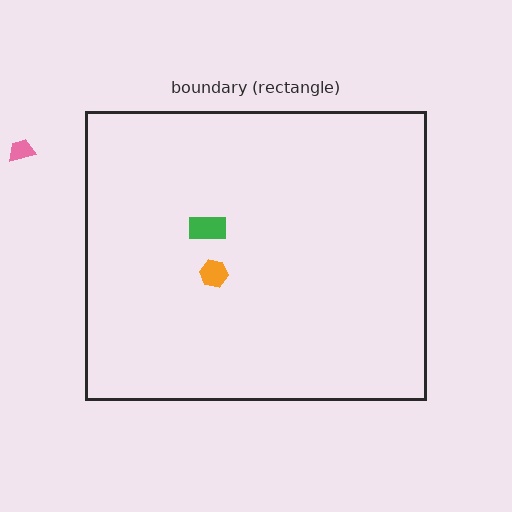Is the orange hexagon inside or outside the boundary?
Inside.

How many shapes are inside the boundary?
2 inside, 1 outside.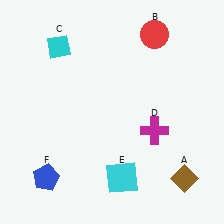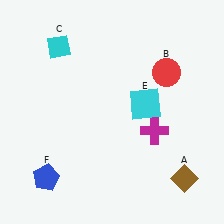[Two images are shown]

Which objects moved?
The objects that moved are: the red circle (B), the cyan square (E).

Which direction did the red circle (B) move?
The red circle (B) moved down.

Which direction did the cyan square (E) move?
The cyan square (E) moved up.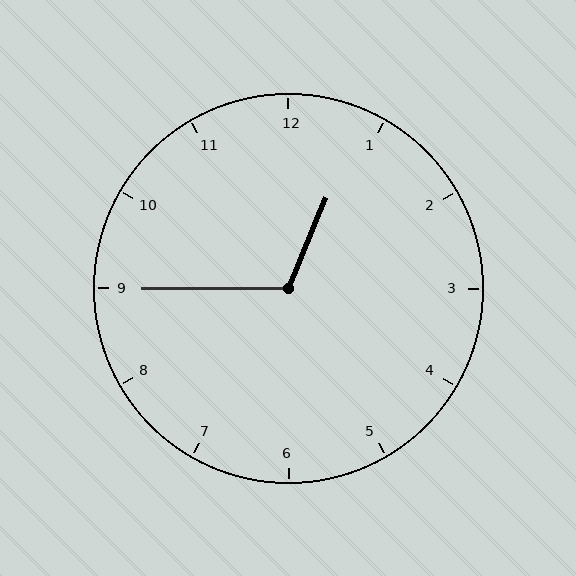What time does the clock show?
12:45.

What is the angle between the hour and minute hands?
Approximately 112 degrees.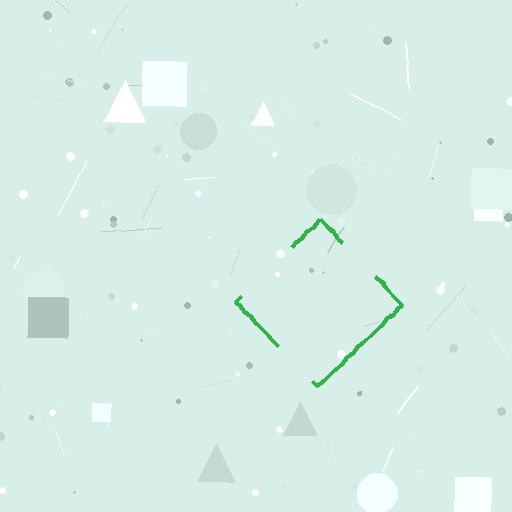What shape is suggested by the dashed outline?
The dashed outline suggests a diamond.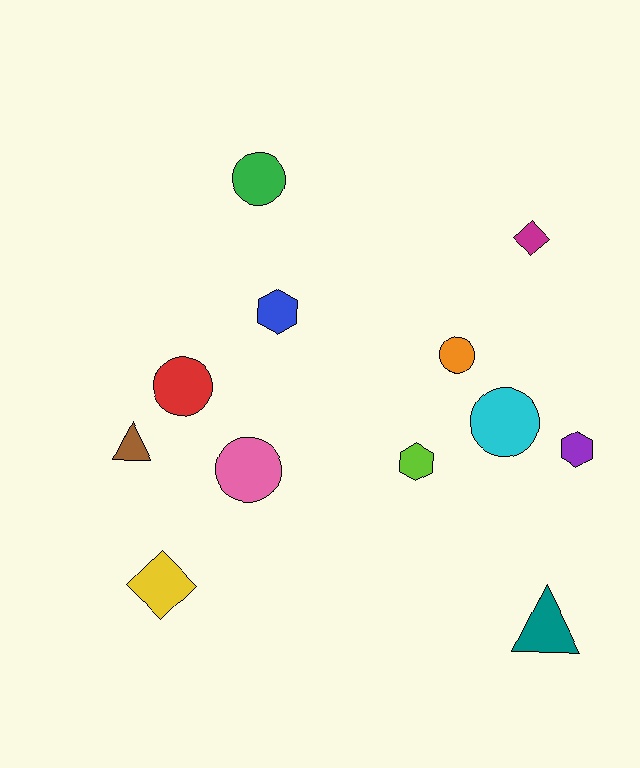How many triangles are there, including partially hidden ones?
There are 2 triangles.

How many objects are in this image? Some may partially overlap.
There are 12 objects.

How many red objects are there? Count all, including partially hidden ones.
There is 1 red object.